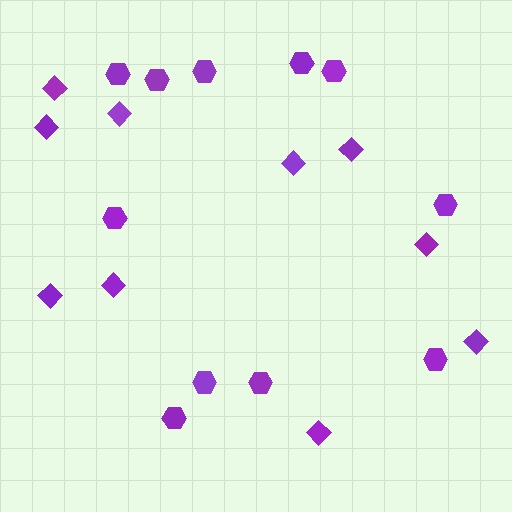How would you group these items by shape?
There are 2 groups: one group of hexagons (11) and one group of diamonds (10).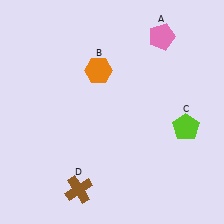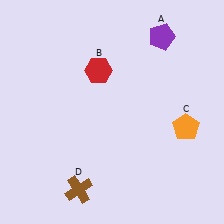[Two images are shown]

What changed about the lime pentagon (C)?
In Image 1, C is lime. In Image 2, it changed to orange.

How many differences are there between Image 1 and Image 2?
There are 3 differences between the two images.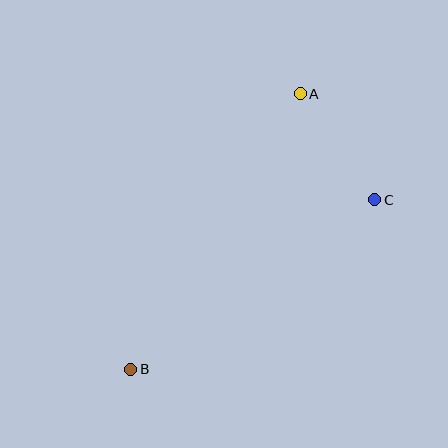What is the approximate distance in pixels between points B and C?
The distance between B and C is approximately 297 pixels.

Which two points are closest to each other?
Points A and C are closest to each other.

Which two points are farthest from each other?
Points A and B are farthest from each other.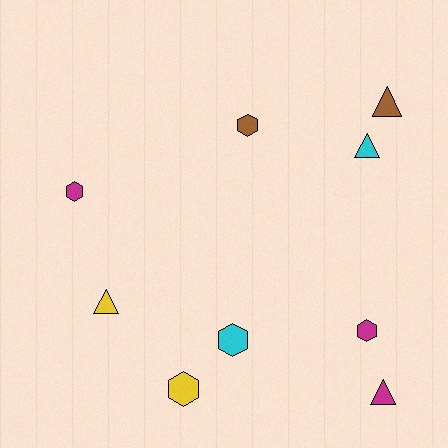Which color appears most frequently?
Magenta, with 3 objects.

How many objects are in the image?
There are 9 objects.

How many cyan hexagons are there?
There is 1 cyan hexagon.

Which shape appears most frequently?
Hexagon, with 5 objects.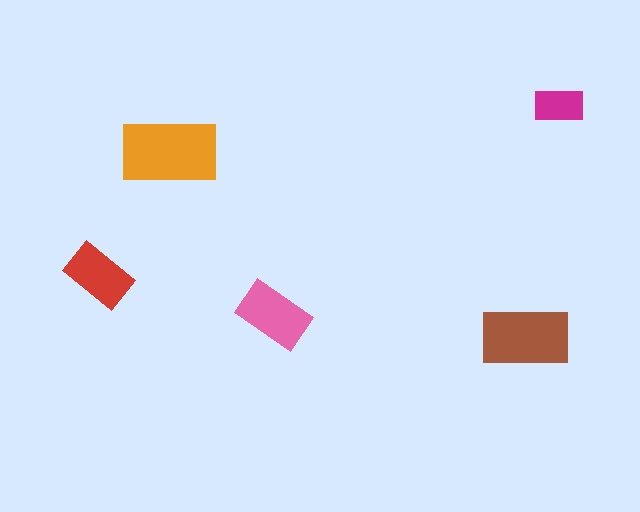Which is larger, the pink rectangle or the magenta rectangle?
The pink one.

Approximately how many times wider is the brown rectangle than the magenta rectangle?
About 2 times wider.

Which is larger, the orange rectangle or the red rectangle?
The orange one.